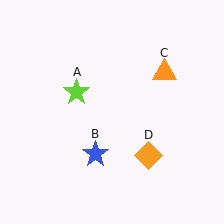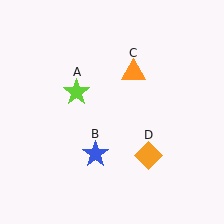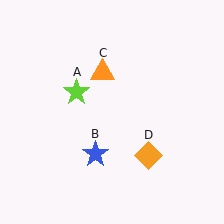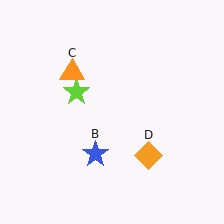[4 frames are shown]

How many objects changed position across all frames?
1 object changed position: orange triangle (object C).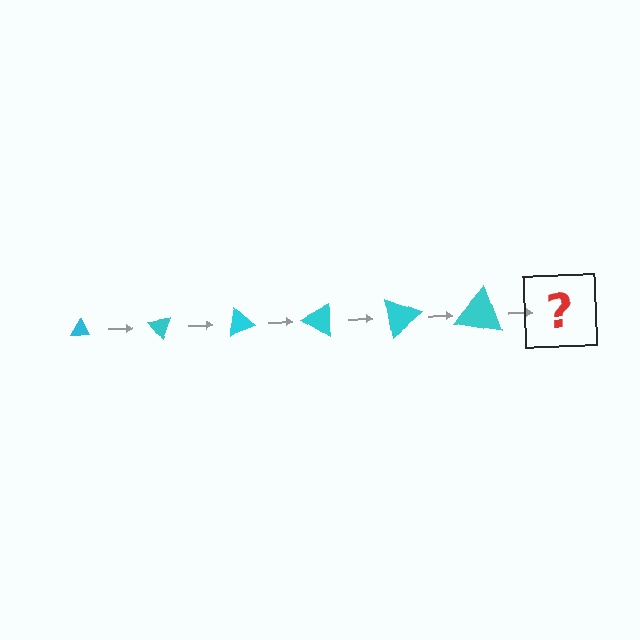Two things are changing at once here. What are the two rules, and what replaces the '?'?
The two rules are that the triangle grows larger each step and it rotates 50 degrees each step. The '?' should be a triangle, larger than the previous one and rotated 300 degrees from the start.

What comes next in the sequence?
The next element should be a triangle, larger than the previous one and rotated 300 degrees from the start.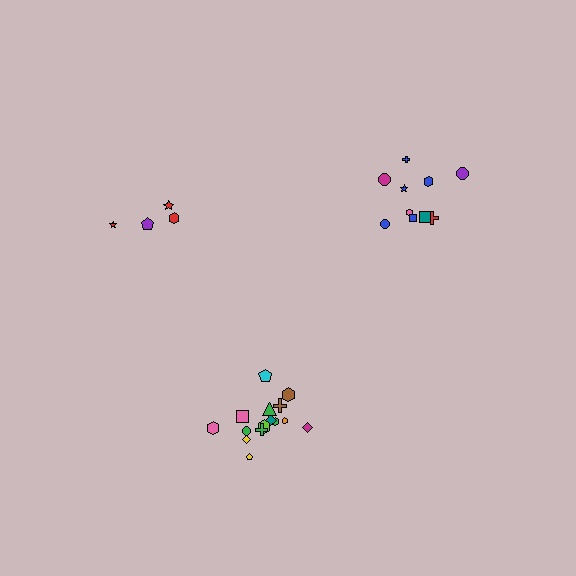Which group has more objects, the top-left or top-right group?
The top-right group.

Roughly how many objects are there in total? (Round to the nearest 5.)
Roughly 30 objects in total.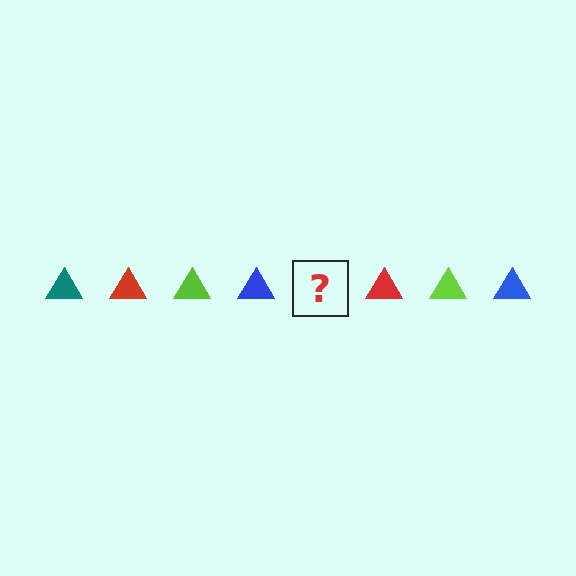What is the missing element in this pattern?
The missing element is a teal triangle.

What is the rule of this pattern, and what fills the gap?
The rule is that the pattern cycles through teal, red, lime, blue triangles. The gap should be filled with a teal triangle.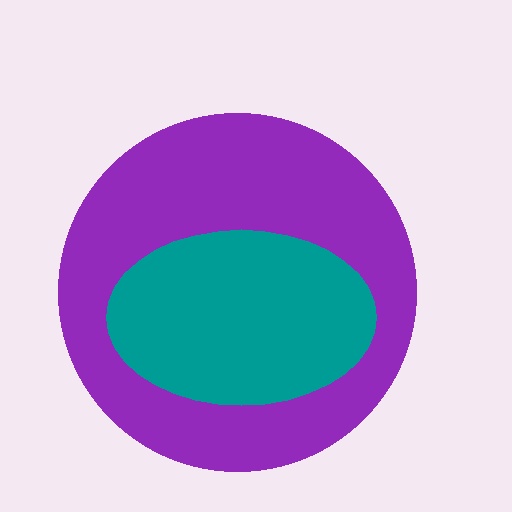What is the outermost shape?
The purple circle.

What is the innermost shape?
The teal ellipse.